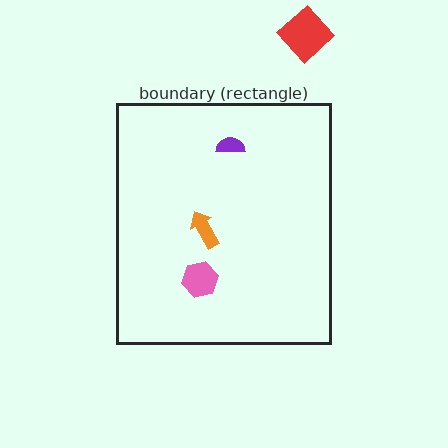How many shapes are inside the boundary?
3 inside, 1 outside.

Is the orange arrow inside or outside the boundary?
Inside.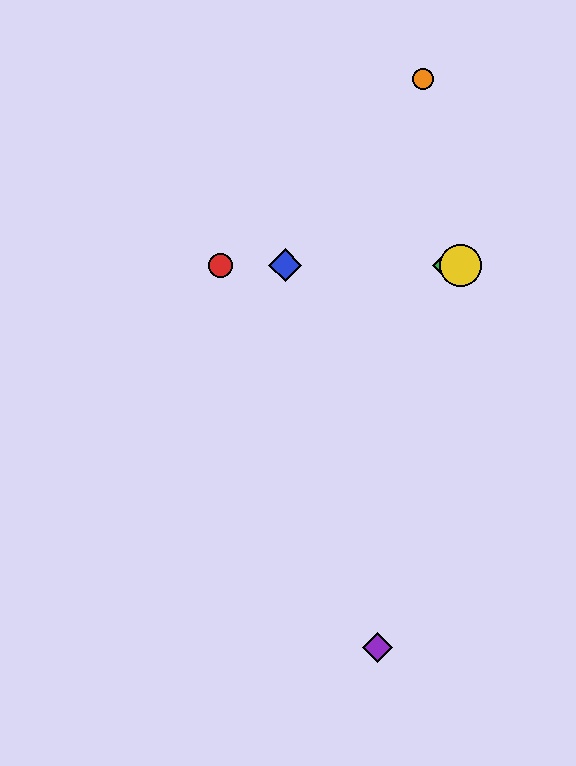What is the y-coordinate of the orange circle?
The orange circle is at y≈79.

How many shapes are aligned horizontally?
4 shapes (the red circle, the blue diamond, the green diamond, the yellow circle) are aligned horizontally.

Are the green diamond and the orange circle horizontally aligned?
No, the green diamond is at y≈265 and the orange circle is at y≈79.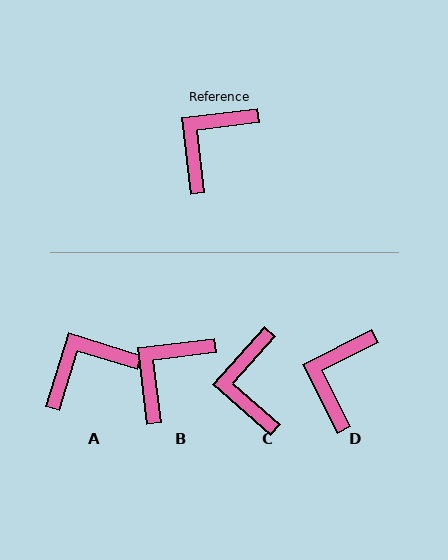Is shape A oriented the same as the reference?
No, it is off by about 24 degrees.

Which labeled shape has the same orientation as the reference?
B.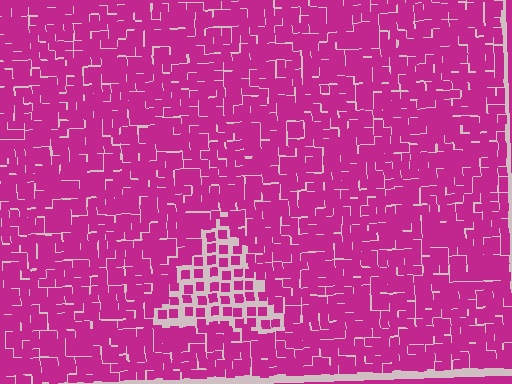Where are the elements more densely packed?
The elements are more densely packed outside the triangle boundary.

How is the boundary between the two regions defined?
The boundary is defined by a change in element density (approximately 2.1x ratio). All elements are the same color, size, and shape.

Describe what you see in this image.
The image contains small magenta elements arranged at two different densities. A triangle-shaped region is visible where the elements are less densely packed than the surrounding area.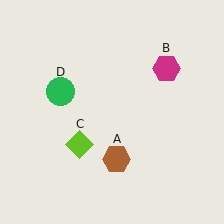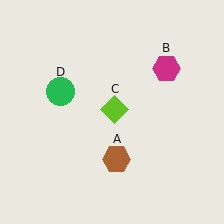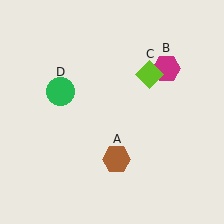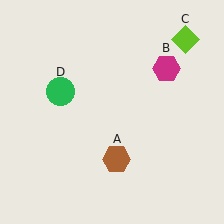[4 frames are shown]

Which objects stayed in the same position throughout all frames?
Brown hexagon (object A) and magenta hexagon (object B) and green circle (object D) remained stationary.